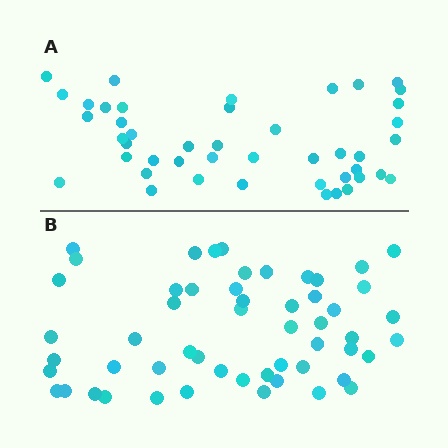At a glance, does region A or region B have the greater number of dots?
Region B (the bottom region) has more dots.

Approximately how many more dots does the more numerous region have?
Region B has roughly 8 or so more dots than region A.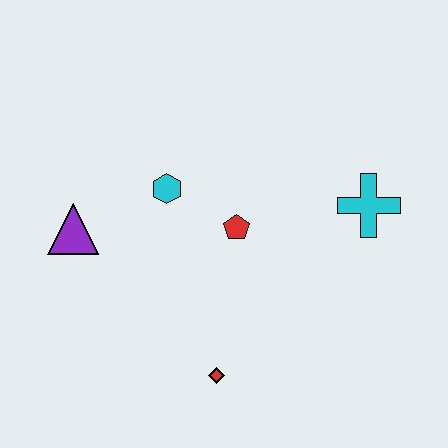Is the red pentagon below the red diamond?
No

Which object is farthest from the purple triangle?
The cyan cross is farthest from the purple triangle.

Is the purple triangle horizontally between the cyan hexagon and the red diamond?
No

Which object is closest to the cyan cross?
The red pentagon is closest to the cyan cross.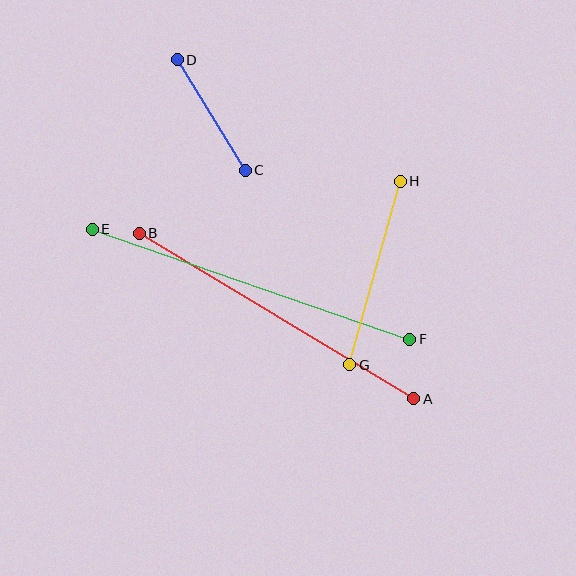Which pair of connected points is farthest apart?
Points E and F are farthest apart.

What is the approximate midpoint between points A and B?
The midpoint is at approximately (276, 316) pixels.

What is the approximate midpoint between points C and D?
The midpoint is at approximately (211, 115) pixels.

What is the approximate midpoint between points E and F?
The midpoint is at approximately (251, 284) pixels.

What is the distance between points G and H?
The distance is approximately 190 pixels.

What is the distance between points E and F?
The distance is approximately 336 pixels.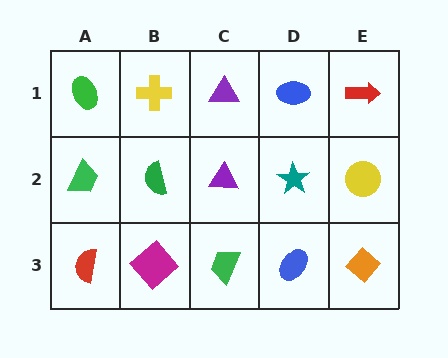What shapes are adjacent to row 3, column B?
A green semicircle (row 2, column B), a red semicircle (row 3, column A), a green trapezoid (row 3, column C).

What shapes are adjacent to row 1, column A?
A green trapezoid (row 2, column A), a yellow cross (row 1, column B).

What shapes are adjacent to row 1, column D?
A teal star (row 2, column D), a purple triangle (row 1, column C), a red arrow (row 1, column E).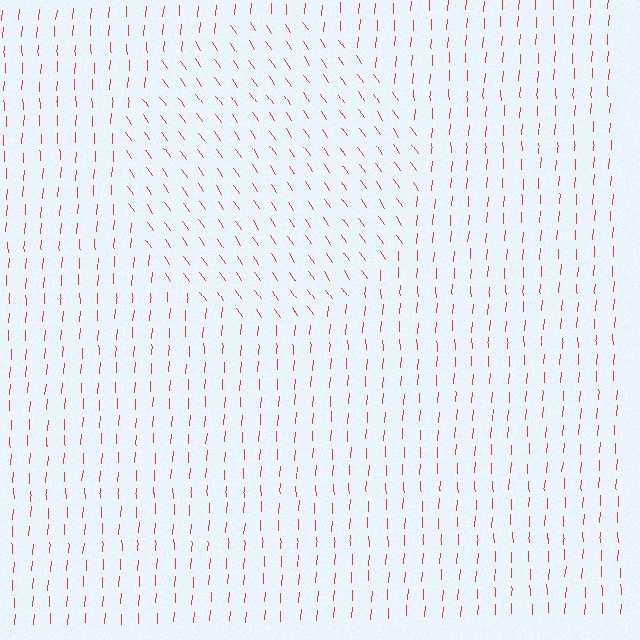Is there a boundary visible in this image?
Yes, there is a texture boundary formed by a change in line orientation.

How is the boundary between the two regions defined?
The boundary is defined purely by a change in line orientation (approximately 38 degrees difference). All lines are the same color and thickness.